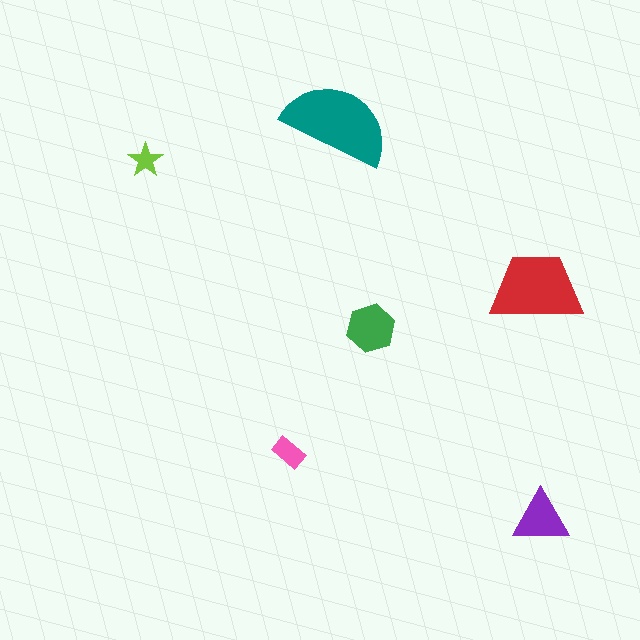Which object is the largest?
The teal semicircle.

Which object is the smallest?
The lime star.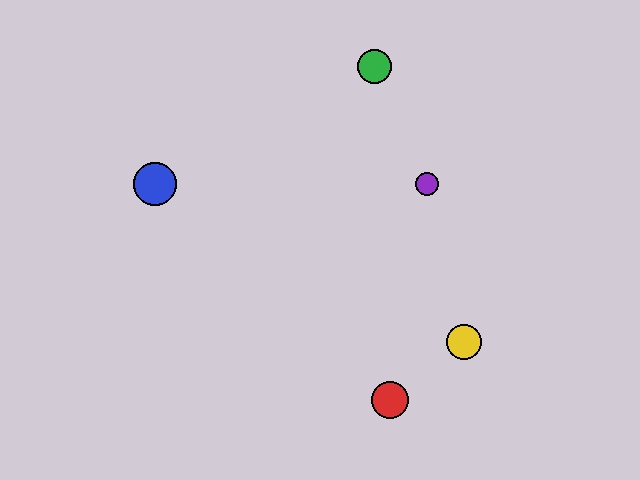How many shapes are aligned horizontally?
2 shapes (the blue circle, the purple circle) are aligned horizontally.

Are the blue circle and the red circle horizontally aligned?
No, the blue circle is at y≈184 and the red circle is at y≈400.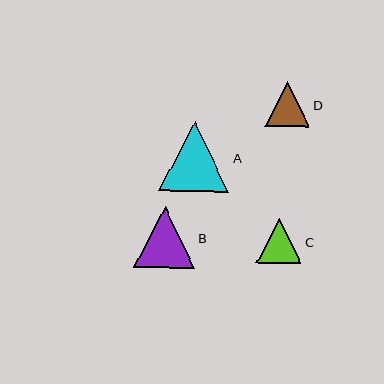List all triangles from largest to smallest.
From largest to smallest: A, B, C, D.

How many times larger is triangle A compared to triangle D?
Triangle A is approximately 1.6 times the size of triangle D.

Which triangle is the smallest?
Triangle D is the smallest with a size of approximately 44 pixels.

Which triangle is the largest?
Triangle A is the largest with a size of approximately 70 pixels.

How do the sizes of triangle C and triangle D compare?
Triangle C and triangle D are approximately the same size.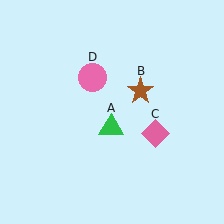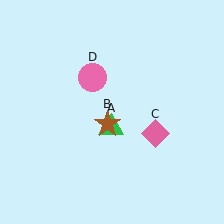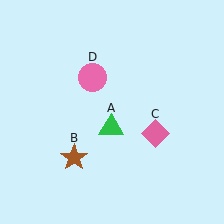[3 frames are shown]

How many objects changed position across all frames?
1 object changed position: brown star (object B).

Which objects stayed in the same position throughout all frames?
Green triangle (object A) and pink diamond (object C) and pink circle (object D) remained stationary.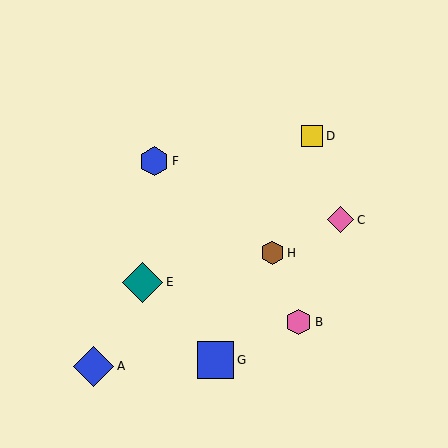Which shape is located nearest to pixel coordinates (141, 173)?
The blue hexagon (labeled F) at (154, 161) is nearest to that location.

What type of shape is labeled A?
Shape A is a blue diamond.